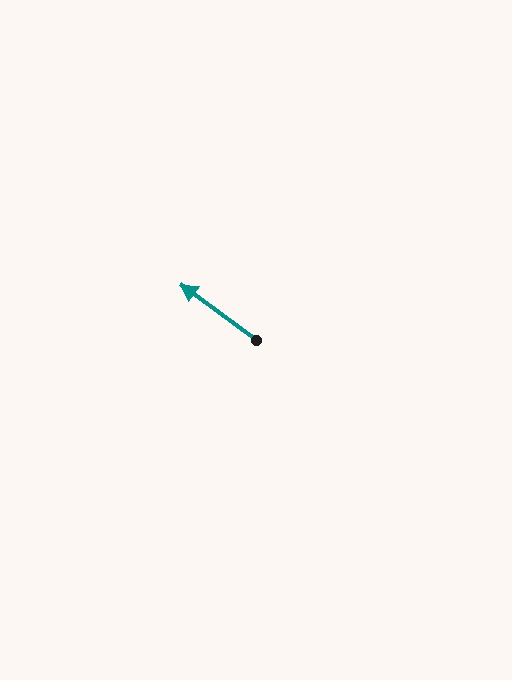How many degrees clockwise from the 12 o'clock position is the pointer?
Approximately 307 degrees.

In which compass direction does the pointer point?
Northwest.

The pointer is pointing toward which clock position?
Roughly 10 o'clock.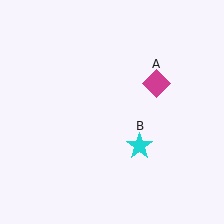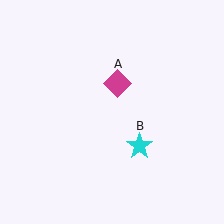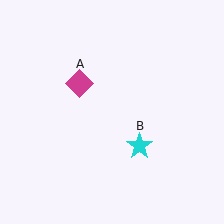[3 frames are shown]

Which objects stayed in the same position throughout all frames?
Cyan star (object B) remained stationary.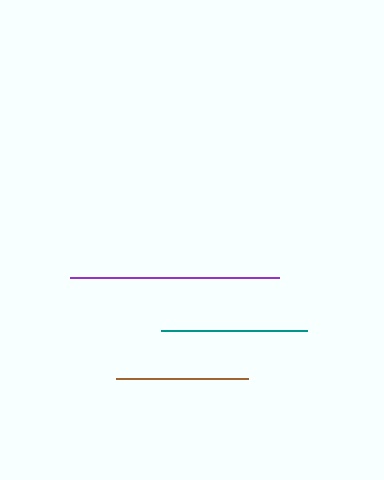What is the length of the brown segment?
The brown segment is approximately 132 pixels long.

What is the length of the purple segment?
The purple segment is approximately 209 pixels long.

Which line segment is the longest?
The purple line is the longest at approximately 209 pixels.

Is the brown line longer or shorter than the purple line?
The purple line is longer than the brown line.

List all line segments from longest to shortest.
From longest to shortest: purple, teal, brown.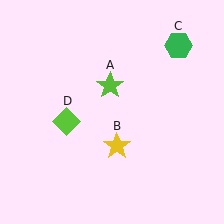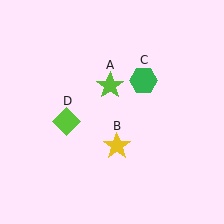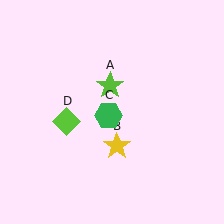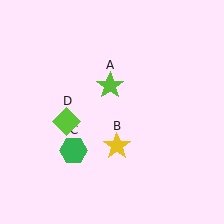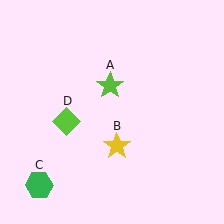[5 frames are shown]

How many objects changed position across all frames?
1 object changed position: green hexagon (object C).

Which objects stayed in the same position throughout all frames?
Lime star (object A) and yellow star (object B) and lime diamond (object D) remained stationary.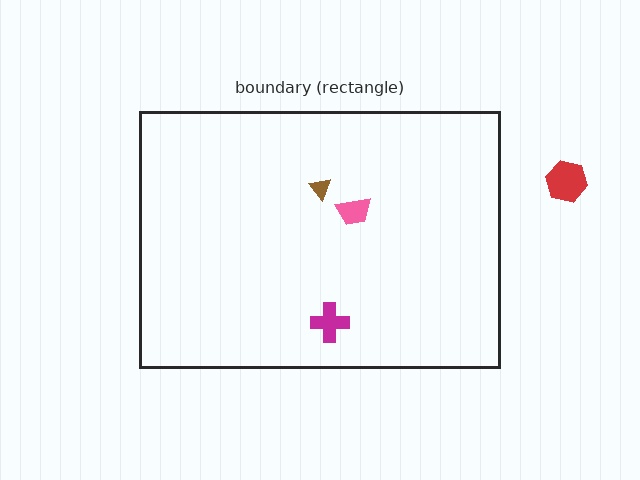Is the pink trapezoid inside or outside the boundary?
Inside.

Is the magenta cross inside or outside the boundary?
Inside.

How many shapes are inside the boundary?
3 inside, 1 outside.